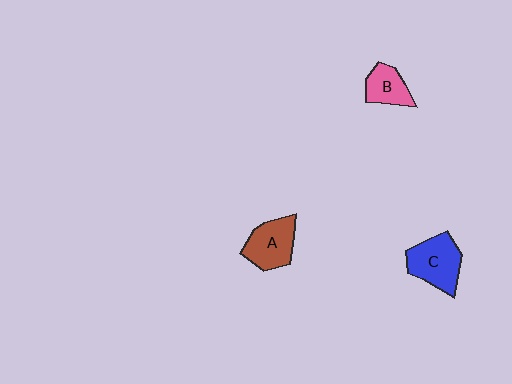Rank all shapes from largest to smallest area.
From largest to smallest: C (blue), A (brown), B (pink).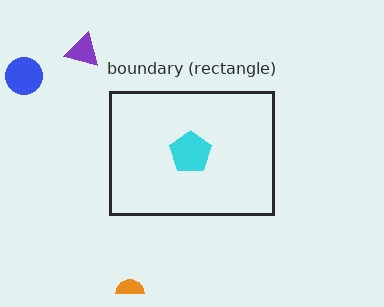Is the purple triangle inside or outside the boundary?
Outside.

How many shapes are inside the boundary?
1 inside, 3 outside.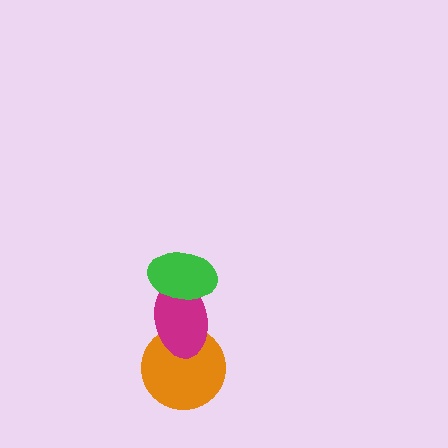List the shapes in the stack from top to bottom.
From top to bottom: the green ellipse, the magenta ellipse, the orange circle.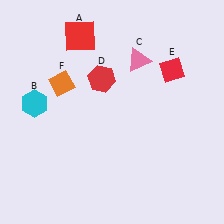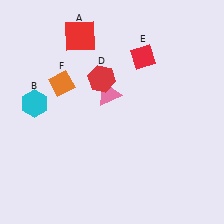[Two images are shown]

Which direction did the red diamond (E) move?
The red diamond (E) moved left.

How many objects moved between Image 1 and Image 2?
2 objects moved between the two images.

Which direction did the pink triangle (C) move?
The pink triangle (C) moved down.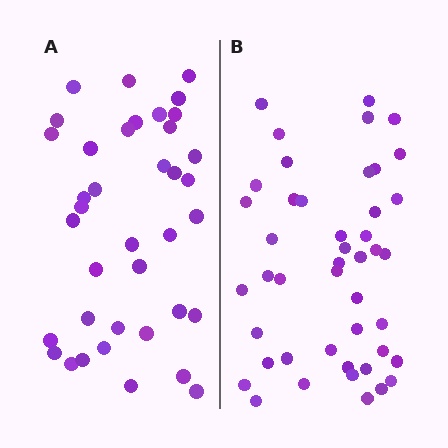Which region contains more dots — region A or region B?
Region B (the right region) has more dots.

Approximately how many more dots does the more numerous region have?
Region B has roughly 8 or so more dots than region A.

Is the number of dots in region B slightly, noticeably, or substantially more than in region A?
Region B has only slightly more — the two regions are fairly close. The ratio is roughly 1.2 to 1.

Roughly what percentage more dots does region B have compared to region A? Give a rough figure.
About 20% more.